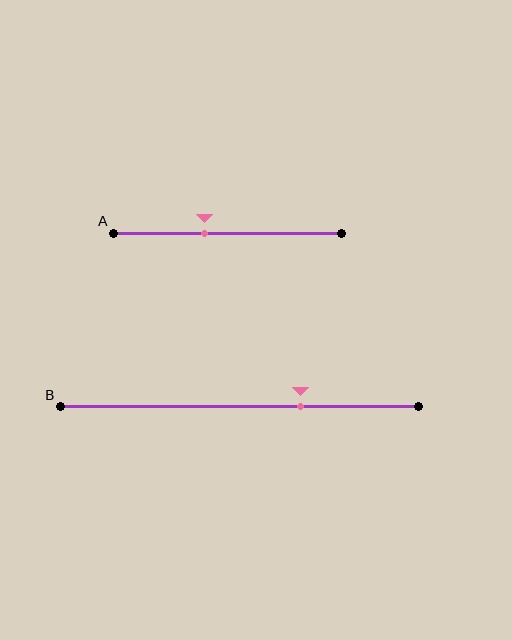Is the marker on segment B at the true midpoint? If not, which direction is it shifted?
No, the marker on segment B is shifted to the right by about 17% of the segment length.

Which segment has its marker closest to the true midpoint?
Segment A has its marker closest to the true midpoint.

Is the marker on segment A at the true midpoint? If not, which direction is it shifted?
No, the marker on segment A is shifted to the left by about 10% of the segment length.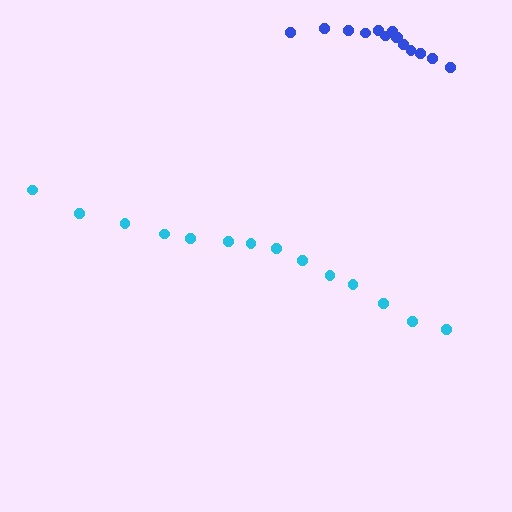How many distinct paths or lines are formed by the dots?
There are 2 distinct paths.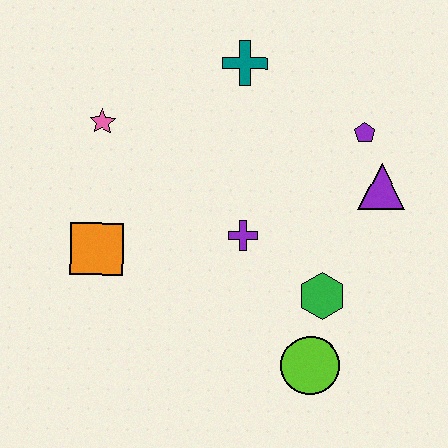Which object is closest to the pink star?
The orange square is closest to the pink star.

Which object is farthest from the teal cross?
The lime circle is farthest from the teal cross.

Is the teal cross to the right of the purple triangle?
No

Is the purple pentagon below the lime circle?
No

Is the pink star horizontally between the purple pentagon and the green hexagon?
No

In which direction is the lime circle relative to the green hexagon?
The lime circle is below the green hexagon.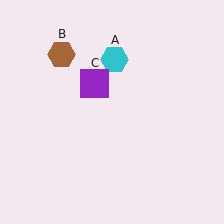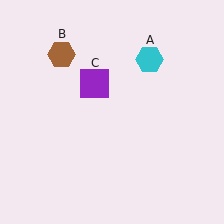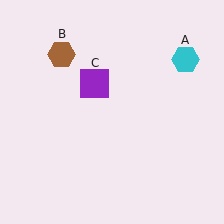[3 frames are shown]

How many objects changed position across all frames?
1 object changed position: cyan hexagon (object A).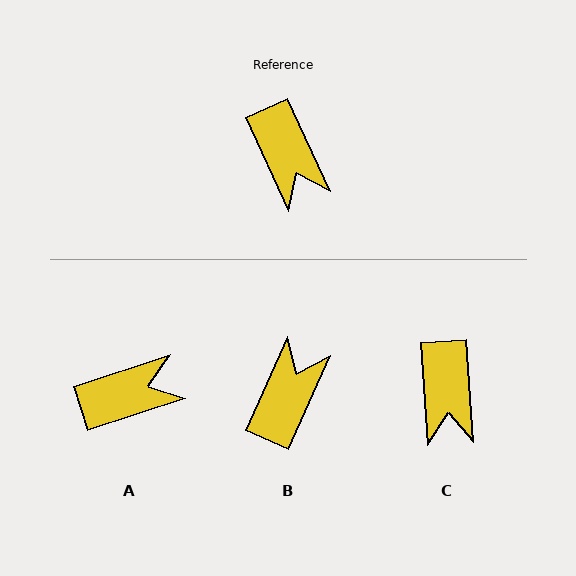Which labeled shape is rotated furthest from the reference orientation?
B, about 131 degrees away.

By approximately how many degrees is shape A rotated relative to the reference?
Approximately 84 degrees counter-clockwise.